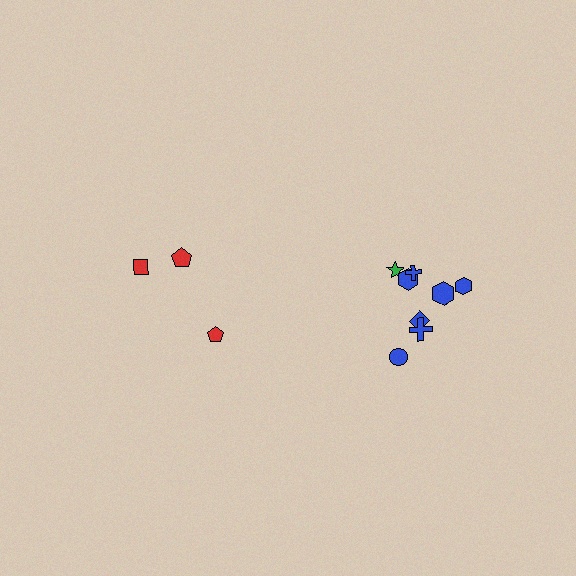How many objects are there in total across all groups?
There are 11 objects.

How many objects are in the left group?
There are 3 objects.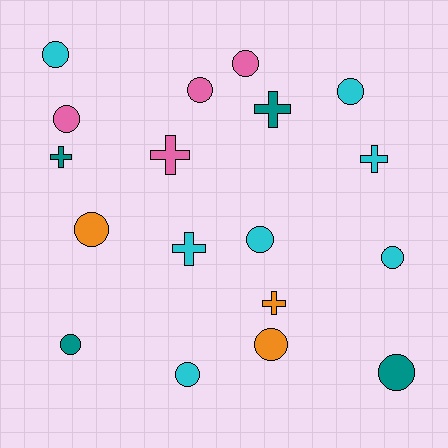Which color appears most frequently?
Cyan, with 7 objects.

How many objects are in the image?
There are 18 objects.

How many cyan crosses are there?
There are 2 cyan crosses.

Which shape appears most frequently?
Circle, with 12 objects.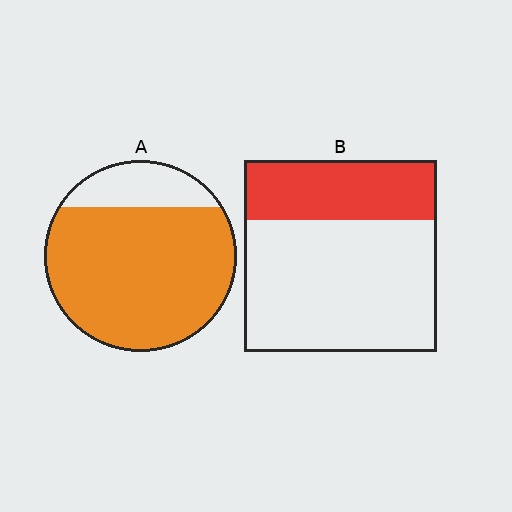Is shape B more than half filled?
No.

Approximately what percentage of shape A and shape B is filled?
A is approximately 80% and B is approximately 30%.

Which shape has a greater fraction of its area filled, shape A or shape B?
Shape A.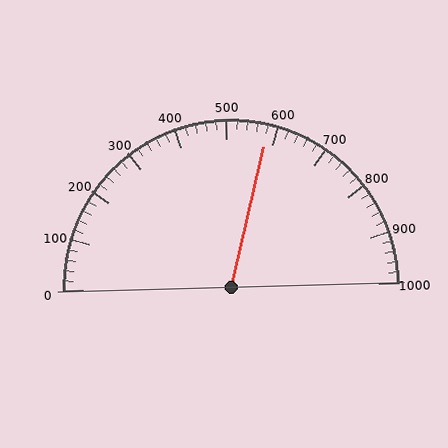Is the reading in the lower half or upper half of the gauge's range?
The reading is in the upper half of the range (0 to 1000).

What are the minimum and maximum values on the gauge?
The gauge ranges from 0 to 1000.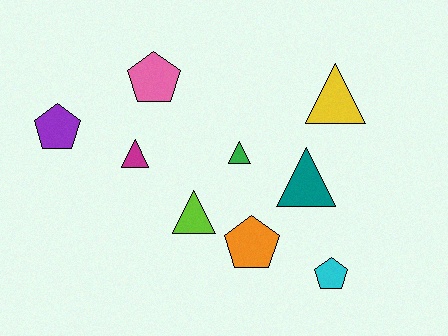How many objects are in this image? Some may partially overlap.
There are 9 objects.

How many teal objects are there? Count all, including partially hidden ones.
There is 1 teal object.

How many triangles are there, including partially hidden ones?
There are 5 triangles.